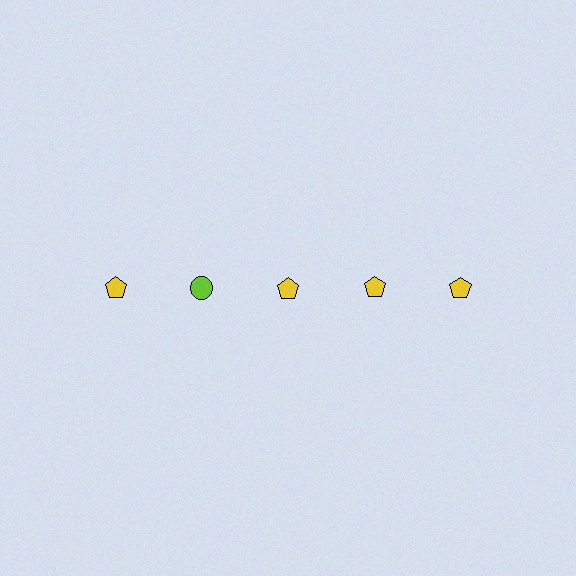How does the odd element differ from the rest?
It differs in both color (lime instead of yellow) and shape (circle instead of pentagon).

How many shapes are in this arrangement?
There are 5 shapes arranged in a grid pattern.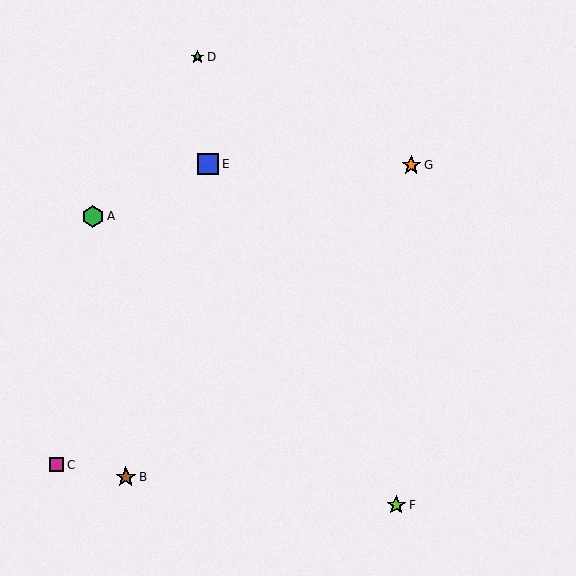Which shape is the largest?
The green hexagon (labeled A) is the largest.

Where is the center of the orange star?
The center of the orange star is at (411, 165).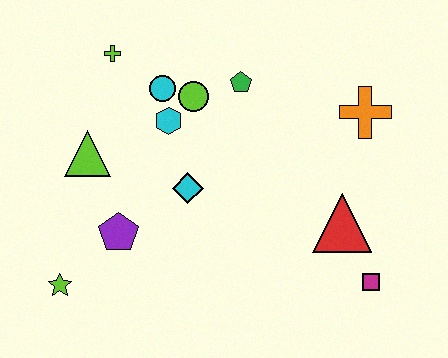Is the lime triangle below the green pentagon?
Yes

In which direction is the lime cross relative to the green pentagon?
The lime cross is to the left of the green pentagon.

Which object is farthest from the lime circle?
The magenta square is farthest from the lime circle.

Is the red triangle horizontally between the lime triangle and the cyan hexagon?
No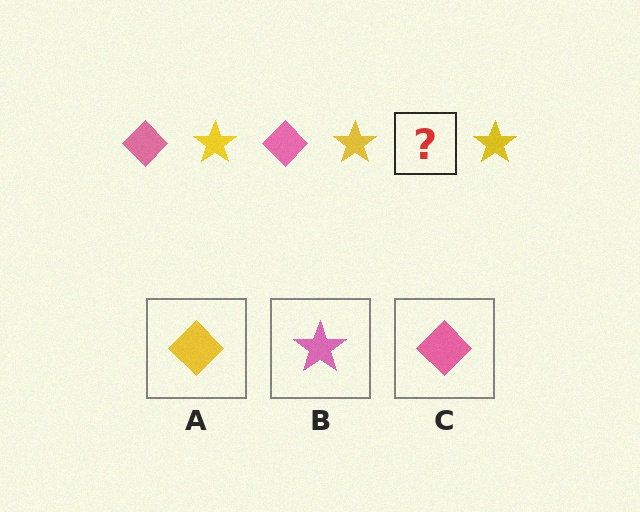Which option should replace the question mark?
Option C.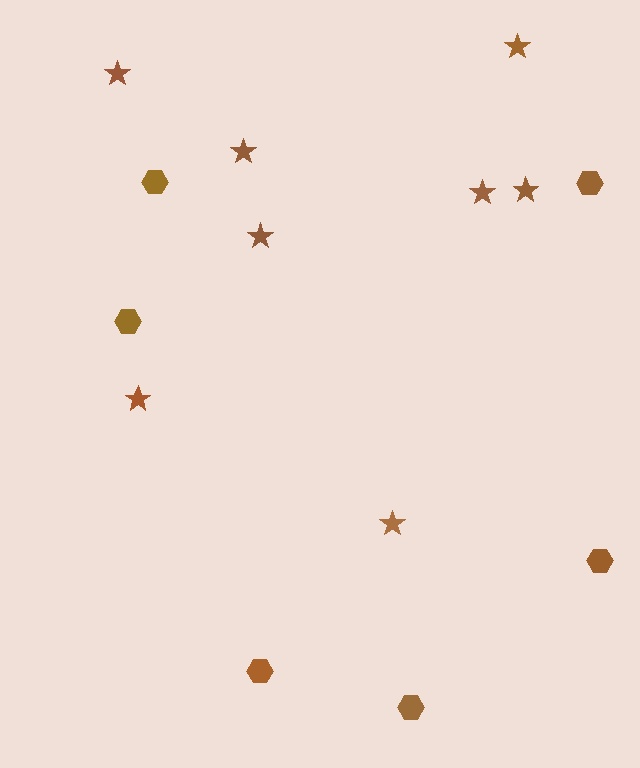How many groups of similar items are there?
There are 2 groups: one group of hexagons (6) and one group of stars (8).